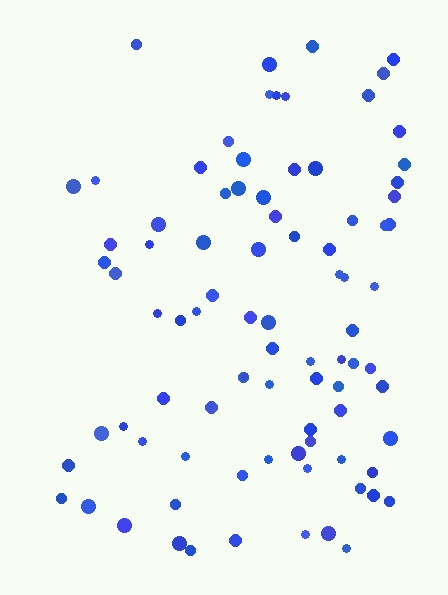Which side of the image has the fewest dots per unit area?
The left.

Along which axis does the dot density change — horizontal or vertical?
Horizontal.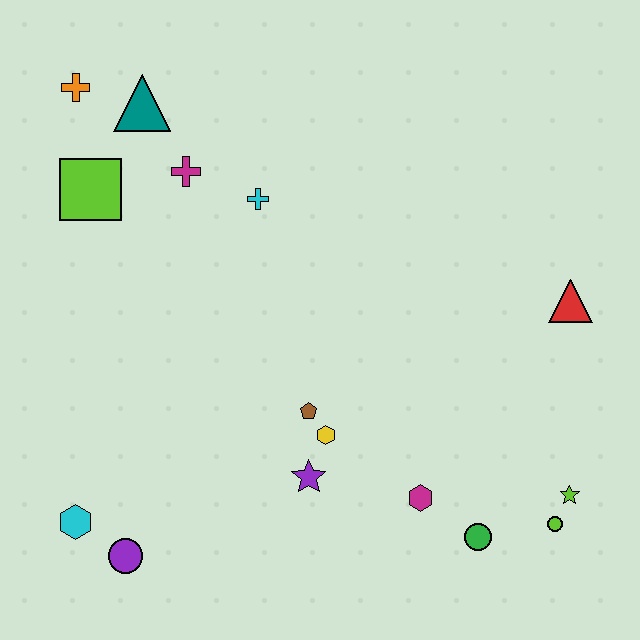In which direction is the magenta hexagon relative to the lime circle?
The magenta hexagon is to the left of the lime circle.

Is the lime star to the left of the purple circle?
No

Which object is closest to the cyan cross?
The magenta cross is closest to the cyan cross.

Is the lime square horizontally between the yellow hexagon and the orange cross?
Yes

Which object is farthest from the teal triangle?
The lime circle is farthest from the teal triangle.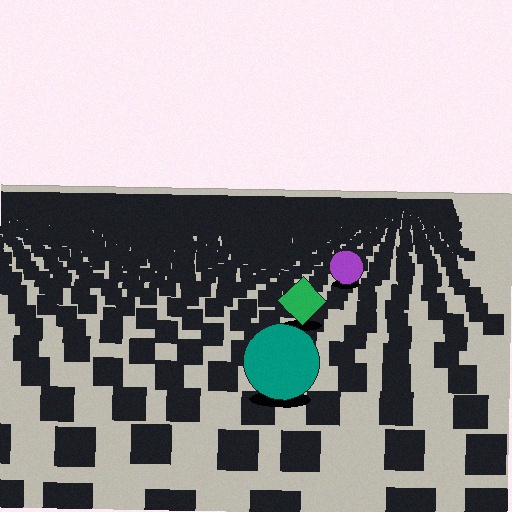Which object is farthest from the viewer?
The purple circle is farthest from the viewer. It appears smaller and the ground texture around it is denser.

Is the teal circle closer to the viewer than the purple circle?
Yes. The teal circle is closer — you can tell from the texture gradient: the ground texture is coarser near it.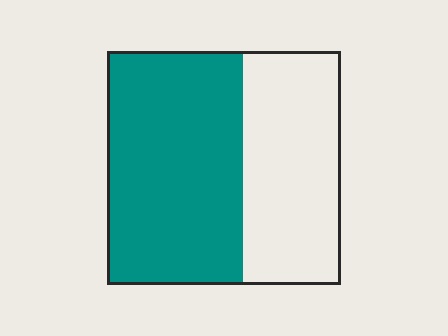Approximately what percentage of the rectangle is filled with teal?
Approximately 60%.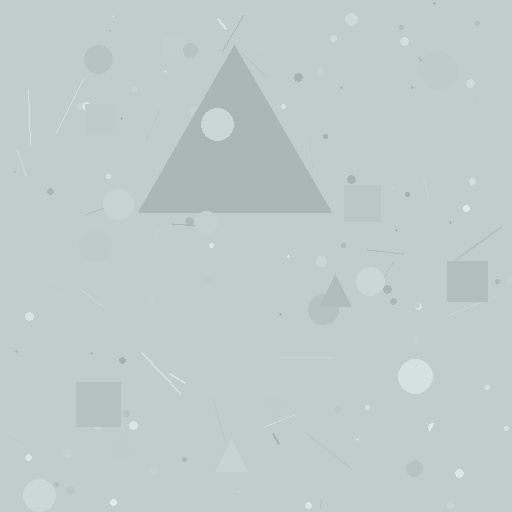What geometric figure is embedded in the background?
A triangle is embedded in the background.